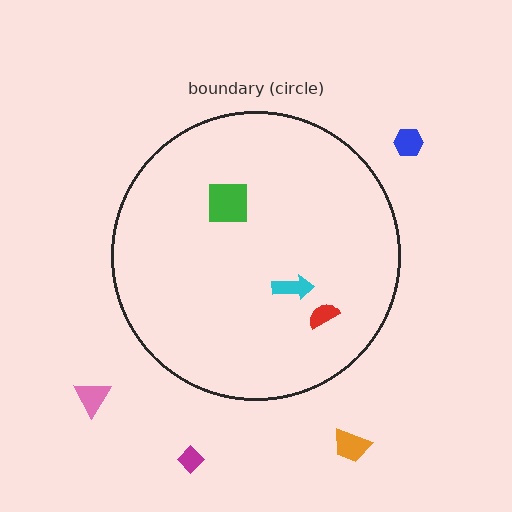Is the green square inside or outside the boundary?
Inside.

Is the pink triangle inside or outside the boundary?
Outside.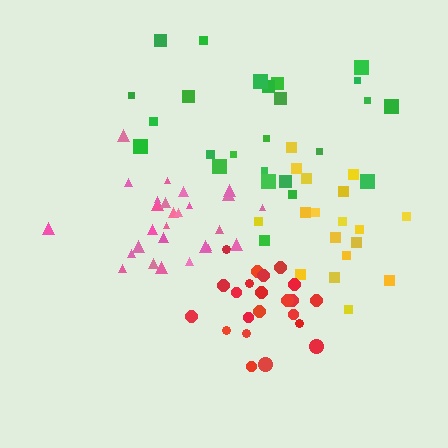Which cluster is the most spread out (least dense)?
Green.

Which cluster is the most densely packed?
Red.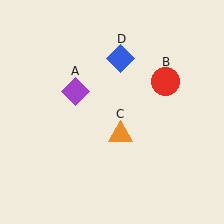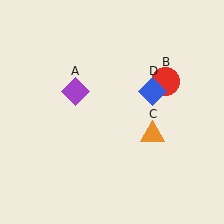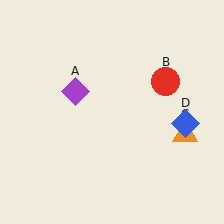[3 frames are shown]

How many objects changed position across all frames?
2 objects changed position: orange triangle (object C), blue diamond (object D).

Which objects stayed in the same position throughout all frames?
Purple diamond (object A) and red circle (object B) remained stationary.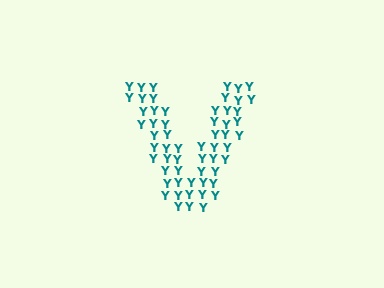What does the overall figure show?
The overall figure shows the letter V.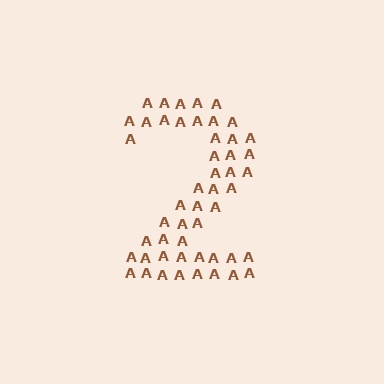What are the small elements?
The small elements are letter A's.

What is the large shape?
The large shape is the digit 2.